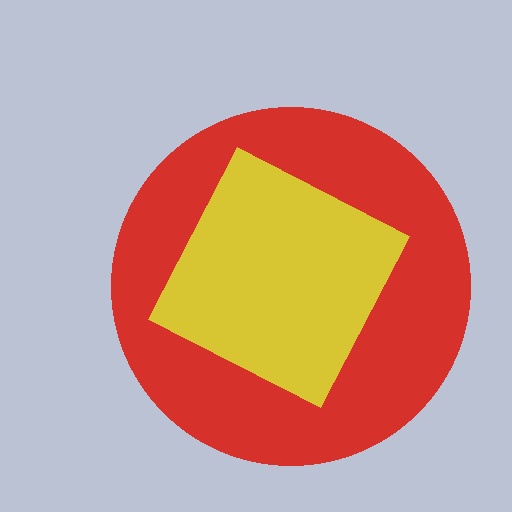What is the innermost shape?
The yellow square.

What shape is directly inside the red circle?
The yellow square.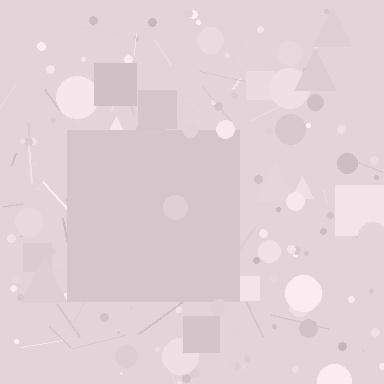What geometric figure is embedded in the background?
A square is embedded in the background.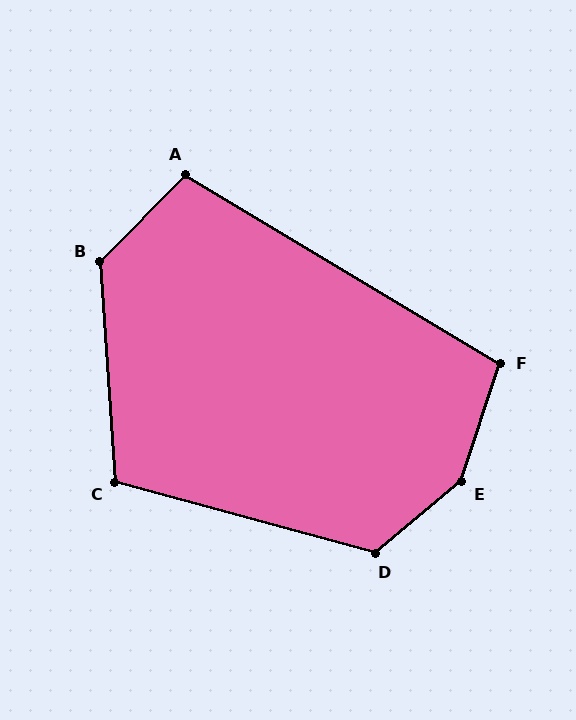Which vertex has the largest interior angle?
E, at approximately 148 degrees.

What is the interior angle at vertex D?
Approximately 125 degrees (obtuse).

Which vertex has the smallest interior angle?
F, at approximately 103 degrees.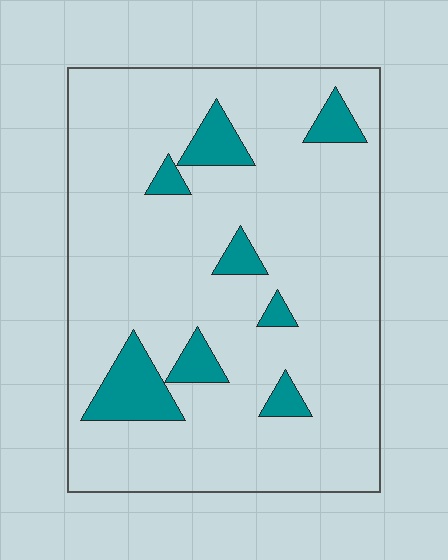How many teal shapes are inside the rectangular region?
8.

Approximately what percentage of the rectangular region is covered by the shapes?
Approximately 10%.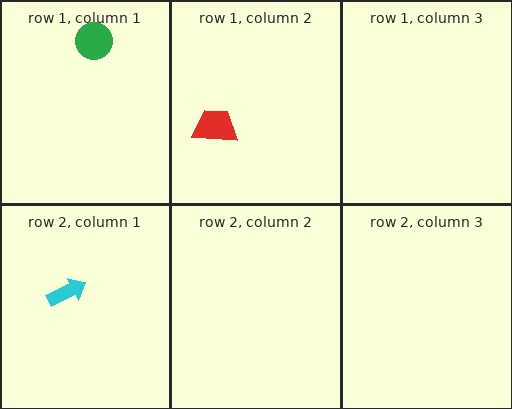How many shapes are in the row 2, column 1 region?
1.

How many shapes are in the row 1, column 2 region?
1.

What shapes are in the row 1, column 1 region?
The green circle.